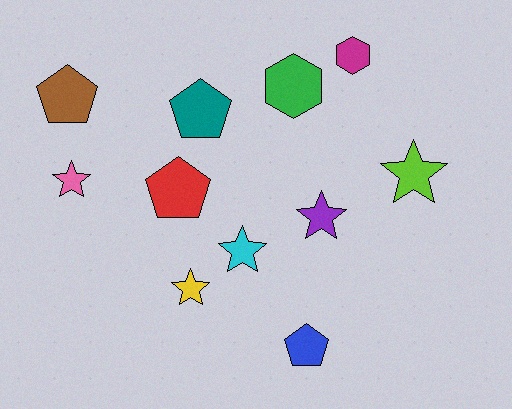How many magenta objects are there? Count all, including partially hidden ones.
There is 1 magenta object.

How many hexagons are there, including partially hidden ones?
There are 2 hexagons.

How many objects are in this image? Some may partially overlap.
There are 11 objects.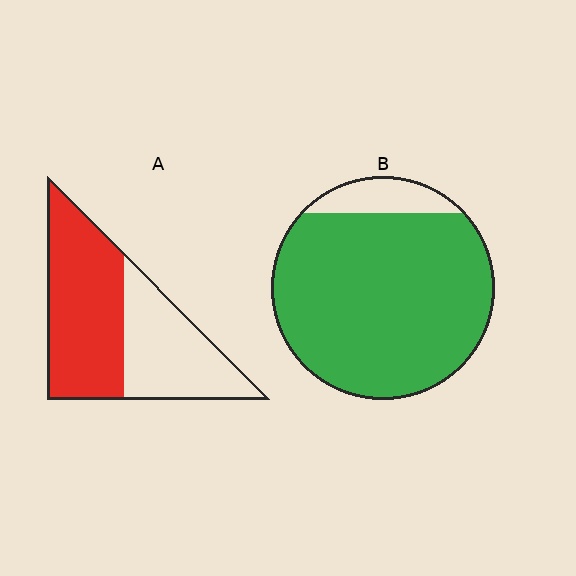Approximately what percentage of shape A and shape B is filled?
A is approximately 55% and B is approximately 90%.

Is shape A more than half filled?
Yes.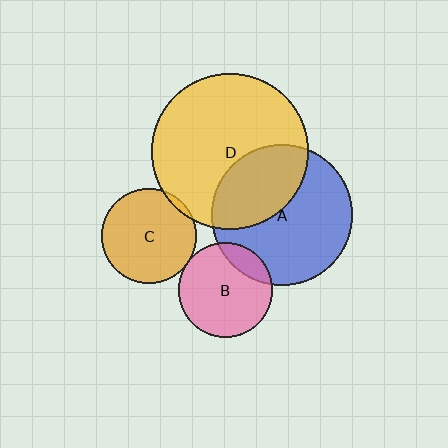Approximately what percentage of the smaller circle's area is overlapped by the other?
Approximately 5%.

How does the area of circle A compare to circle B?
Approximately 2.2 times.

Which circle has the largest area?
Circle D (yellow).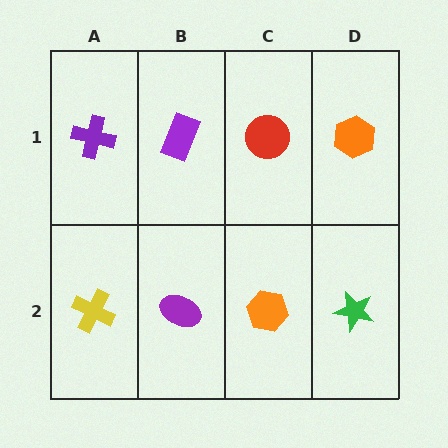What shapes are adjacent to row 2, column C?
A red circle (row 1, column C), a purple ellipse (row 2, column B), a green star (row 2, column D).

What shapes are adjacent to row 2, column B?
A purple rectangle (row 1, column B), a yellow cross (row 2, column A), an orange hexagon (row 2, column C).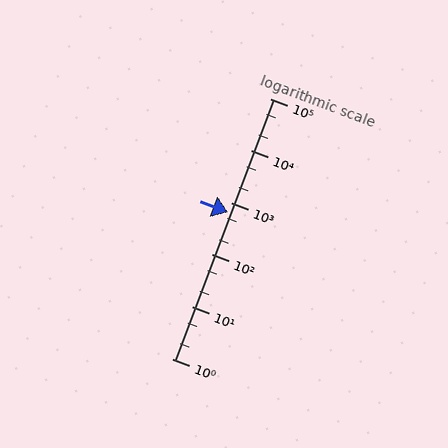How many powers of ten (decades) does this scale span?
The scale spans 5 decades, from 1 to 100000.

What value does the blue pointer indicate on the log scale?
The pointer indicates approximately 660.